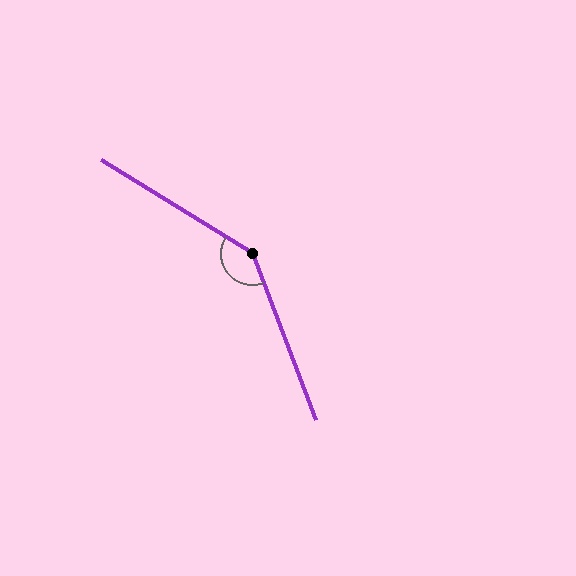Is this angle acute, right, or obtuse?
It is obtuse.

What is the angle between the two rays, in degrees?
Approximately 143 degrees.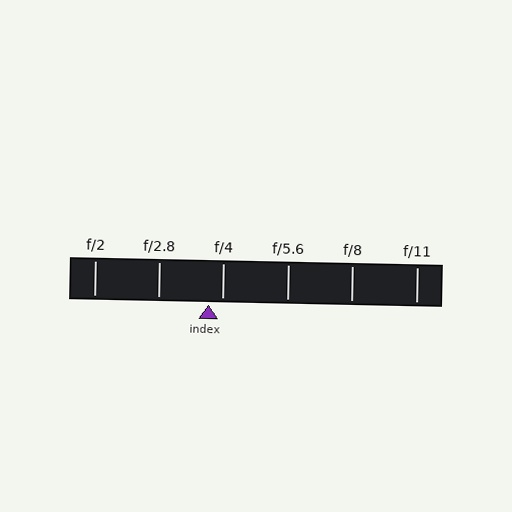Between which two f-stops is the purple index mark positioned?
The index mark is between f/2.8 and f/4.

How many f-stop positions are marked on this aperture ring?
There are 6 f-stop positions marked.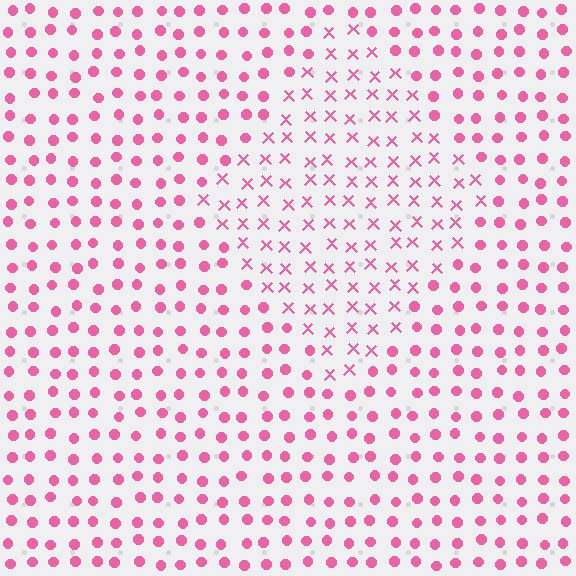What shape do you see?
I see a diamond.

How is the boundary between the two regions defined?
The boundary is defined by a change in element shape: X marks inside vs. circles outside. All elements share the same color and spacing.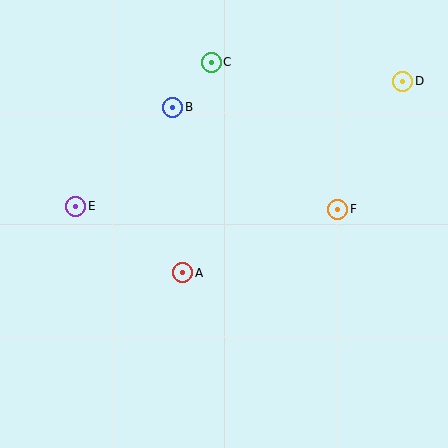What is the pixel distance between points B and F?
The distance between B and F is 194 pixels.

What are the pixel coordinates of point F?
Point F is at (338, 209).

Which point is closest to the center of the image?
Point A at (183, 273) is closest to the center.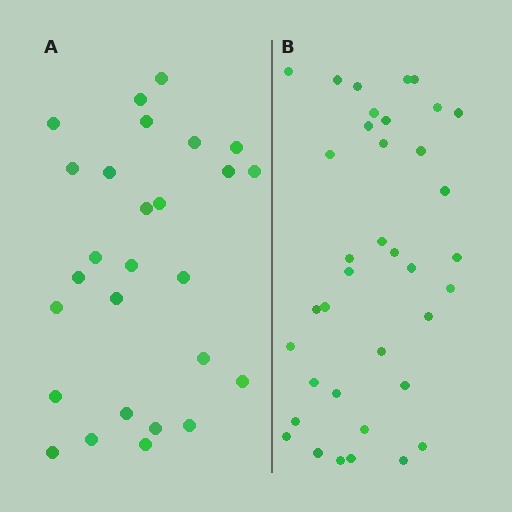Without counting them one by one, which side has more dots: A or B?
Region B (the right region) has more dots.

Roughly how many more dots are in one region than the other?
Region B has roughly 10 or so more dots than region A.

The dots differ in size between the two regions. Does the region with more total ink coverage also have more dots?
No. Region A has more total ink coverage because its dots are larger, but region B actually contains more individual dots. Total area can be misleading — the number of items is what matters here.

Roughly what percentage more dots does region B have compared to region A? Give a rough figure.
About 35% more.